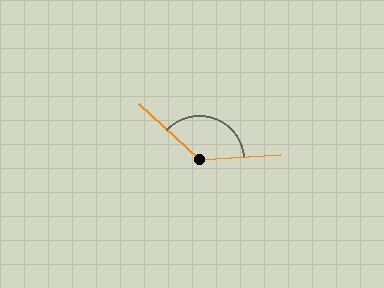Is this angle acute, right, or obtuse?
It is obtuse.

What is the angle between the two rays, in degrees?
Approximately 133 degrees.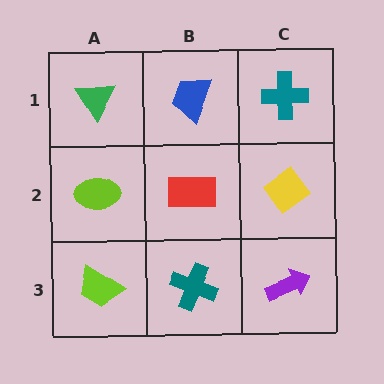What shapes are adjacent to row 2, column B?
A blue trapezoid (row 1, column B), a teal cross (row 3, column B), a lime ellipse (row 2, column A), a yellow diamond (row 2, column C).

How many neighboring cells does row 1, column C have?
2.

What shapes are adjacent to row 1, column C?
A yellow diamond (row 2, column C), a blue trapezoid (row 1, column B).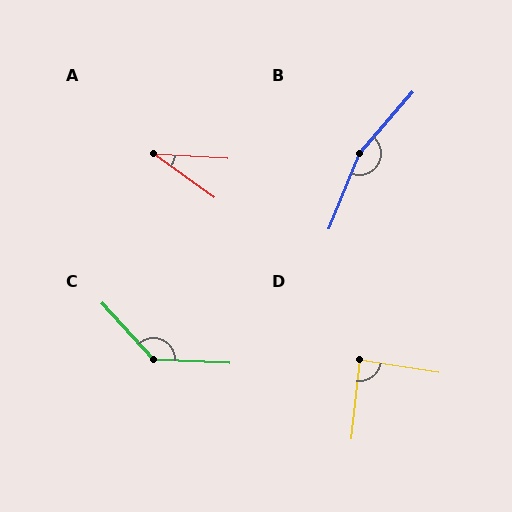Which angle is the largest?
B, at approximately 161 degrees.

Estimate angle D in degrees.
Approximately 88 degrees.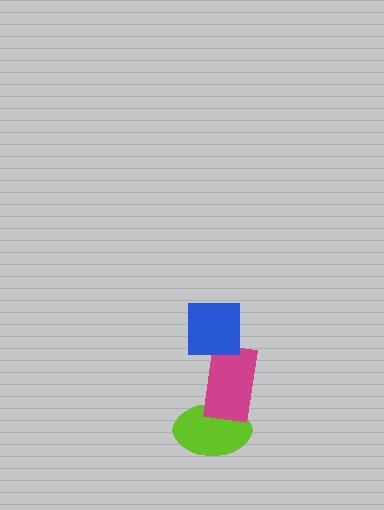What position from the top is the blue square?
The blue square is 1st from the top.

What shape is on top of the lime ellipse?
The magenta rectangle is on top of the lime ellipse.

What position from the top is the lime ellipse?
The lime ellipse is 3rd from the top.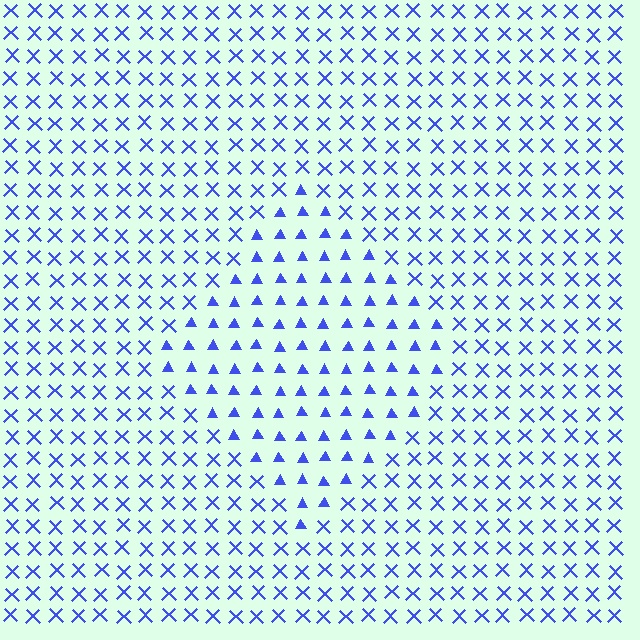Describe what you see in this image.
The image is filled with small blue elements arranged in a uniform grid. A diamond-shaped region contains triangles, while the surrounding area contains X marks. The boundary is defined purely by the change in element shape.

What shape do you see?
I see a diamond.